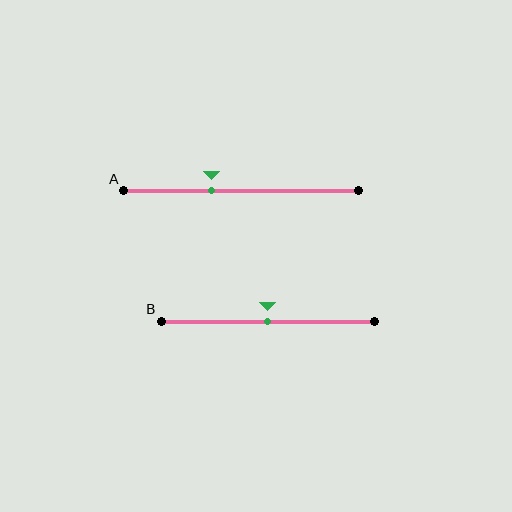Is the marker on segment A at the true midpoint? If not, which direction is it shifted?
No, the marker on segment A is shifted to the left by about 13% of the segment length.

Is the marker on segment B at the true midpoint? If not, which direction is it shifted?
Yes, the marker on segment B is at the true midpoint.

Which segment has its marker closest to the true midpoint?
Segment B has its marker closest to the true midpoint.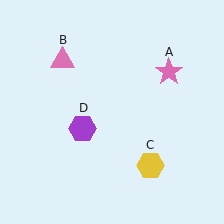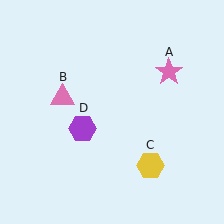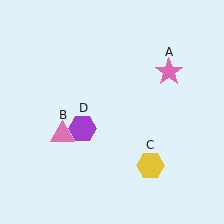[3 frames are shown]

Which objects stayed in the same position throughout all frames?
Pink star (object A) and yellow hexagon (object C) and purple hexagon (object D) remained stationary.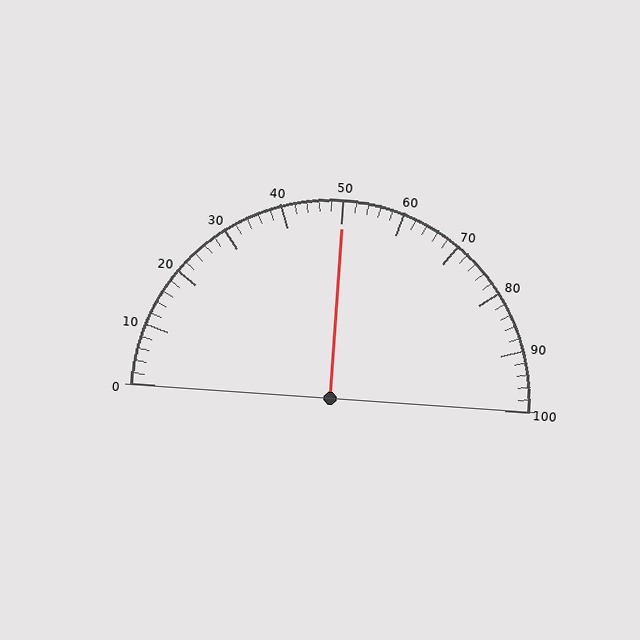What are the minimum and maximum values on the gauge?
The gauge ranges from 0 to 100.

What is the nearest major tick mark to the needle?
The nearest major tick mark is 50.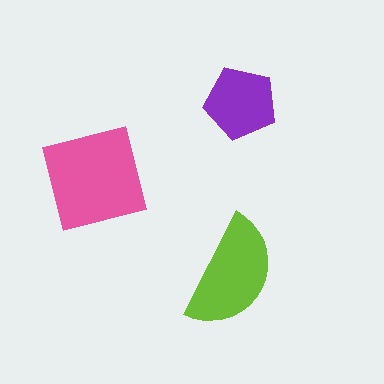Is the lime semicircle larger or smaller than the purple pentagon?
Larger.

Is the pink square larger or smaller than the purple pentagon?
Larger.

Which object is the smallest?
The purple pentagon.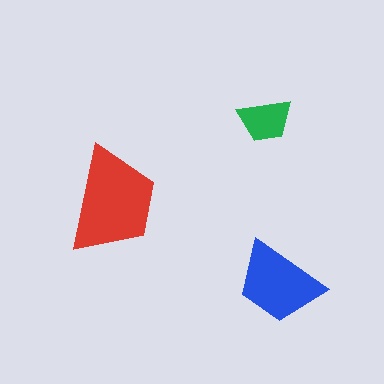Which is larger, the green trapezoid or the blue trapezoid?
The blue one.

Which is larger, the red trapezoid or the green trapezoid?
The red one.